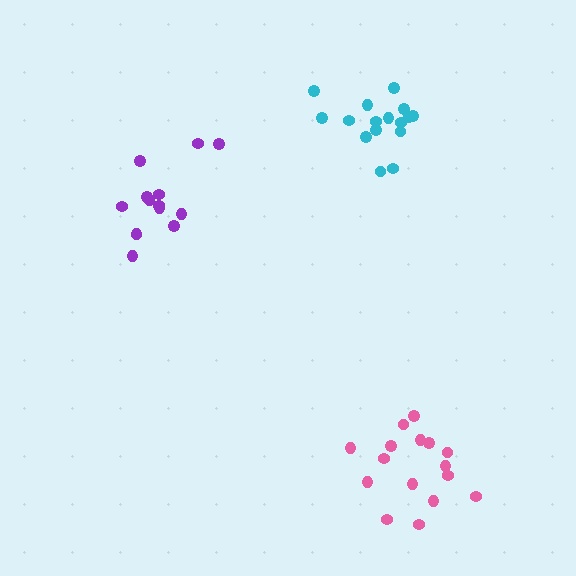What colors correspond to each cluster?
The clusters are colored: purple, pink, cyan.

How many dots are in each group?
Group 1: 14 dots, Group 2: 16 dots, Group 3: 16 dots (46 total).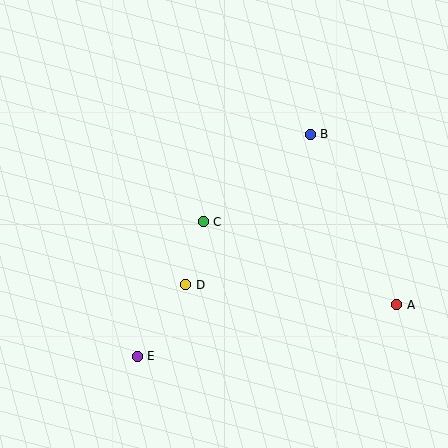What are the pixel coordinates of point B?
Point B is at (310, 134).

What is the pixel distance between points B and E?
The distance between B and E is 281 pixels.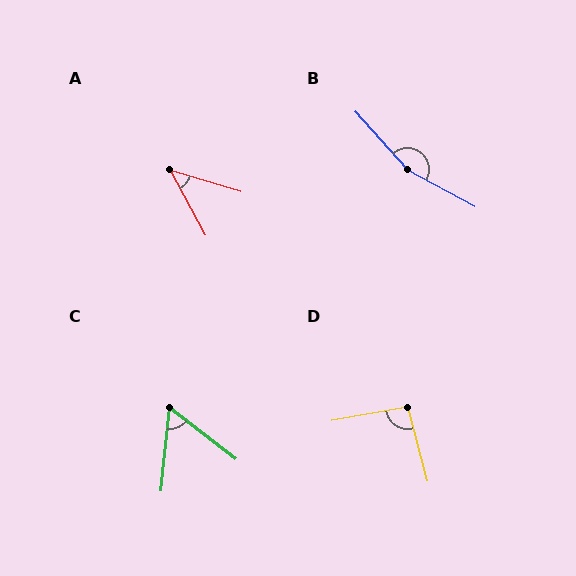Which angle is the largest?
B, at approximately 160 degrees.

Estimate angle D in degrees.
Approximately 95 degrees.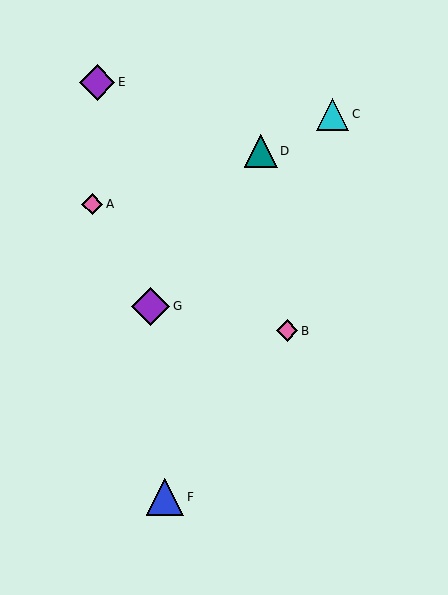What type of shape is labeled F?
Shape F is a blue triangle.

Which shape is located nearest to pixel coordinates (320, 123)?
The cyan triangle (labeled C) at (333, 115) is nearest to that location.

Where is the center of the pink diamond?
The center of the pink diamond is at (287, 331).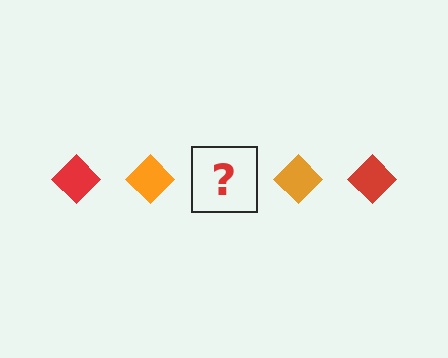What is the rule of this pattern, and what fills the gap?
The rule is that the pattern cycles through red, orange diamonds. The gap should be filled with a red diamond.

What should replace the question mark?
The question mark should be replaced with a red diamond.